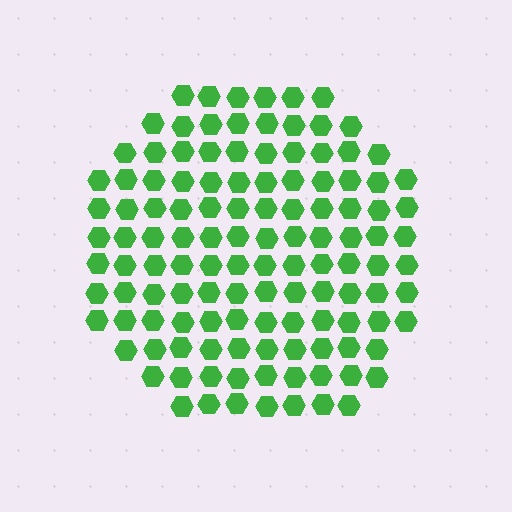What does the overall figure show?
The overall figure shows a circle.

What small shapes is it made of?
It is made of small hexagons.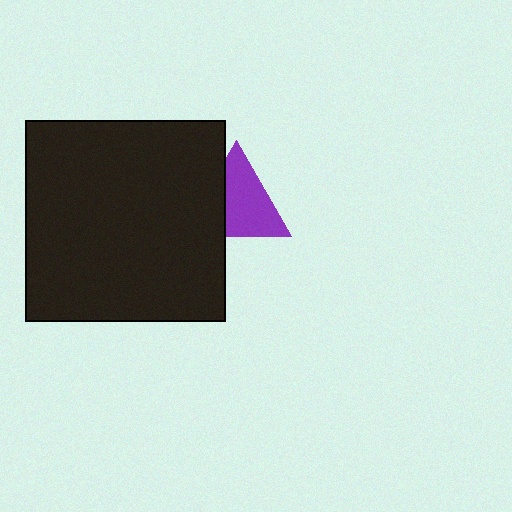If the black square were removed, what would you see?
You would see the complete purple triangle.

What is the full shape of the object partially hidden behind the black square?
The partially hidden object is a purple triangle.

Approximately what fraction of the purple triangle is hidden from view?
Roughly 33% of the purple triangle is hidden behind the black square.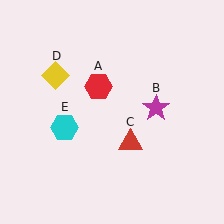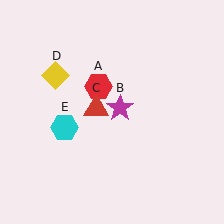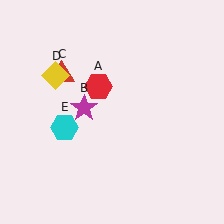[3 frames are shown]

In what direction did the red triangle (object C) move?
The red triangle (object C) moved up and to the left.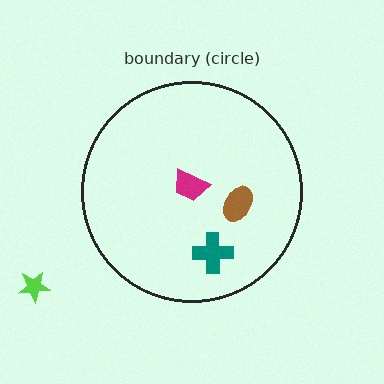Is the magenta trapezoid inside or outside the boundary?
Inside.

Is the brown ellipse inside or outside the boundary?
Inside.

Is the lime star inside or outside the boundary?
Outside.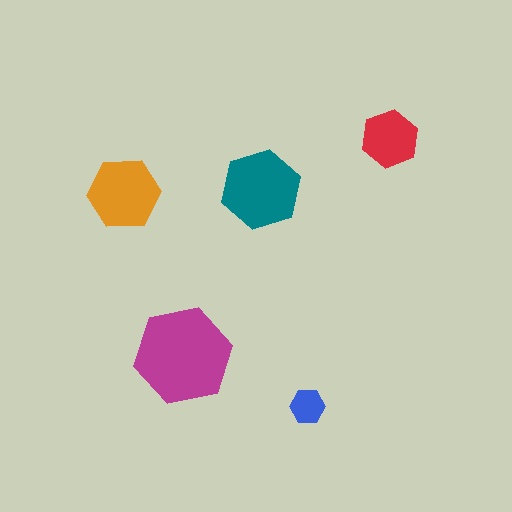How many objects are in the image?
There are 5 objects in the image.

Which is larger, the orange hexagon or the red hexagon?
The orange one.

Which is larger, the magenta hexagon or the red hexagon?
The magenta one.